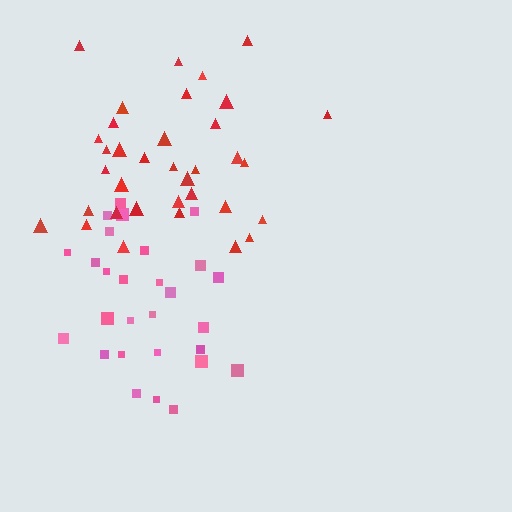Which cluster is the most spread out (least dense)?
Red.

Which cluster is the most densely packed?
Pink.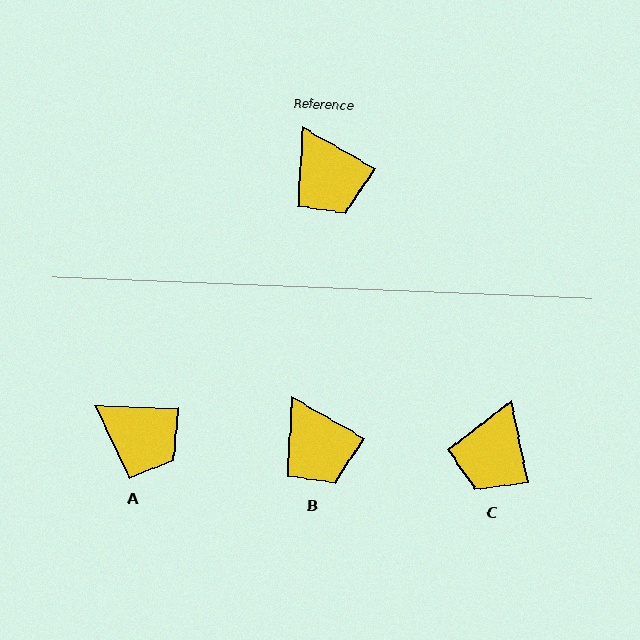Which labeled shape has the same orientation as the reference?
B.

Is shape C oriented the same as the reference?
No, it is off by about 49 degrees.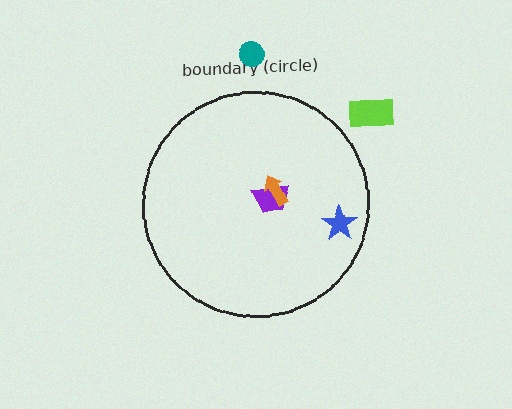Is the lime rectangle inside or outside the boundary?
Outside.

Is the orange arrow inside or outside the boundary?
Inside.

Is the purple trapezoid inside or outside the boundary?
Inside.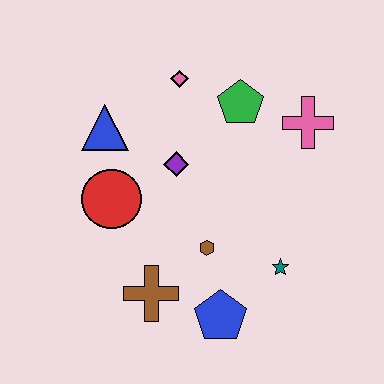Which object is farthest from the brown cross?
The pink cross is farthest from the brown cross.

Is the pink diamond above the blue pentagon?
Yes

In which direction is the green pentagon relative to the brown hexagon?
The green pentagon is above the brown hexagon.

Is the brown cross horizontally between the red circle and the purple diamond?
Yes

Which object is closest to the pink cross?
The green pentagon is closest to the pink cross.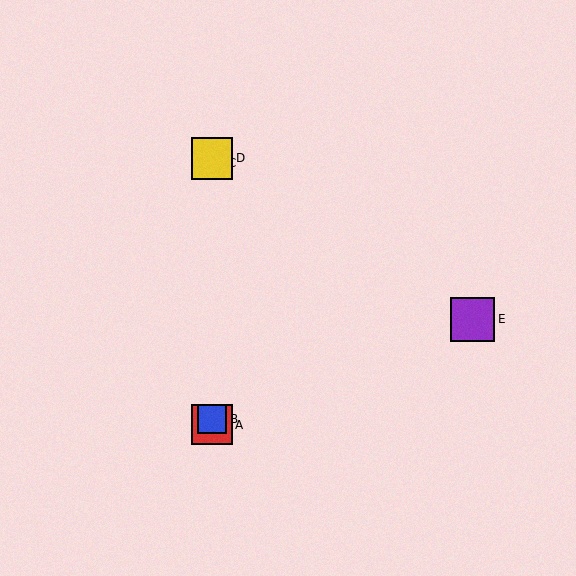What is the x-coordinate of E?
Object E is at x≈473.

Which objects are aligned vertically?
Objects A, B, C, D are aligned vertically.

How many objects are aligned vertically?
4 objects (A, B, C, D) are aligned vertically.